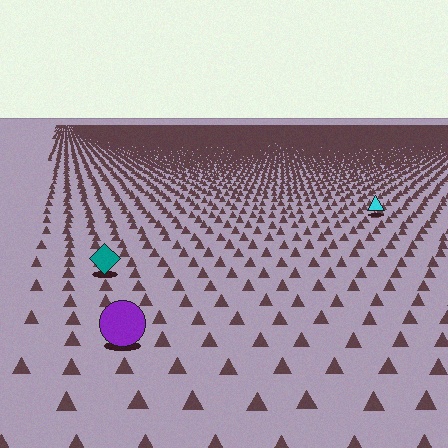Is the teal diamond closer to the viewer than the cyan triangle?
Yes. The teal diamond is closer — you can tell from the texture gradient: the ground texture is coarser near it.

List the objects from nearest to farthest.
From nearest to farthest: the purple circle, the teal diamond, the cyan triangle.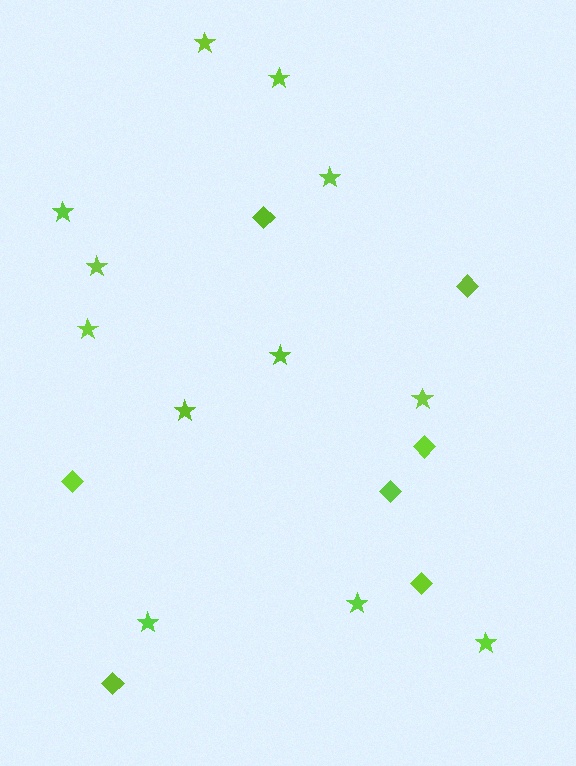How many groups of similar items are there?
There are 2 groups: one group of stars (12) and one group of diamonds (7).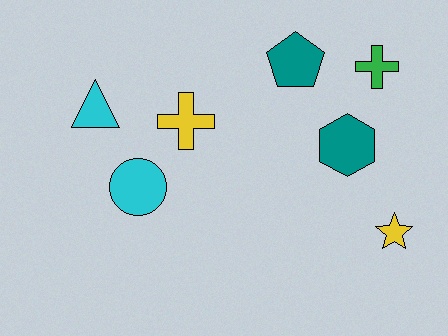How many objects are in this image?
There are 7 objects.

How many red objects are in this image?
There are no red objects.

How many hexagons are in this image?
There is 1 hexagon.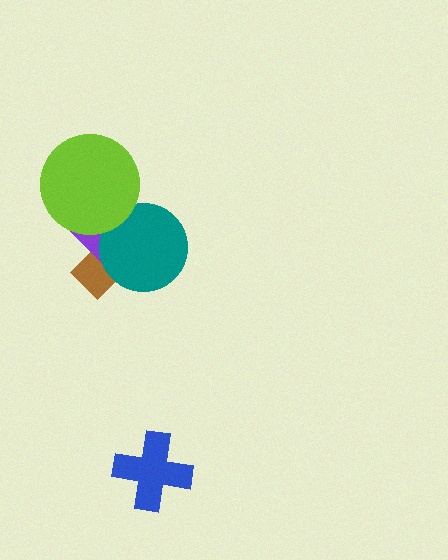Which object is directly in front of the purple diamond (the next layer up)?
The teal circle is directly in front of the purple diamond.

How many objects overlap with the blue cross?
0 objects overlap with the blue cross.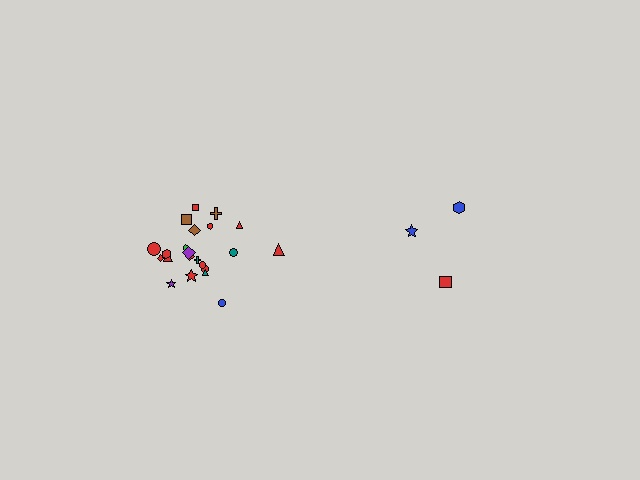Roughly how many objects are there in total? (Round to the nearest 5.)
Roughly 25 objects in total.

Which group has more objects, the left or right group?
The left group.